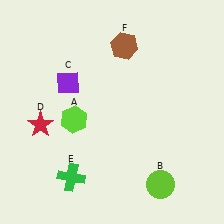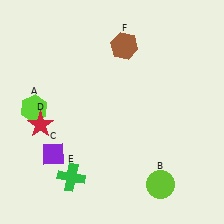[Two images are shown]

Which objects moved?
The objects that moved are: the lime hexagon (A), the purple diamond (C).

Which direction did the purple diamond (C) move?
The purple diamond (C) moved down.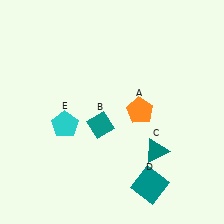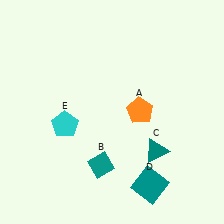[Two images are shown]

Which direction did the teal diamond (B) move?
The teal diamond (B) moved down.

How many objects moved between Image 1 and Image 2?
1 object moved between the two images.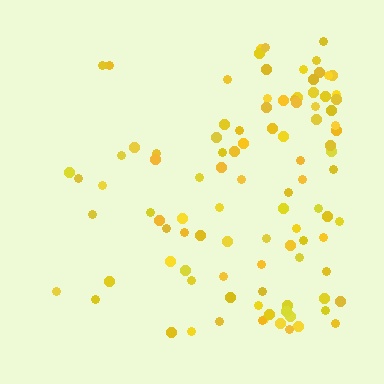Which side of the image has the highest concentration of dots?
The right.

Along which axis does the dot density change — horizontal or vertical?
Horizontal.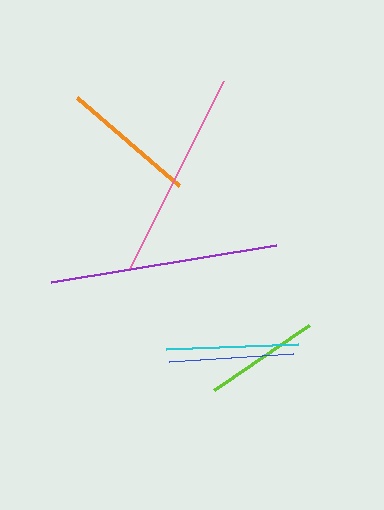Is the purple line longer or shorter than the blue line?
The purple line is longer than the blue line.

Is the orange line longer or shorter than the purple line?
The purple line is longer than the orange line.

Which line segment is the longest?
The purple line is the longest at approximately 227 pixels.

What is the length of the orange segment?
The orange segment is approximately 135 pixels long.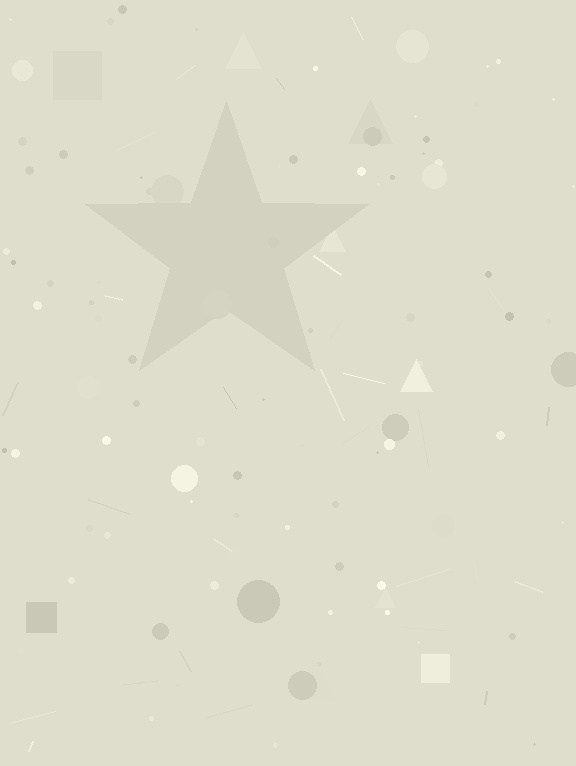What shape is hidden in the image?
A star is hidden in the image.